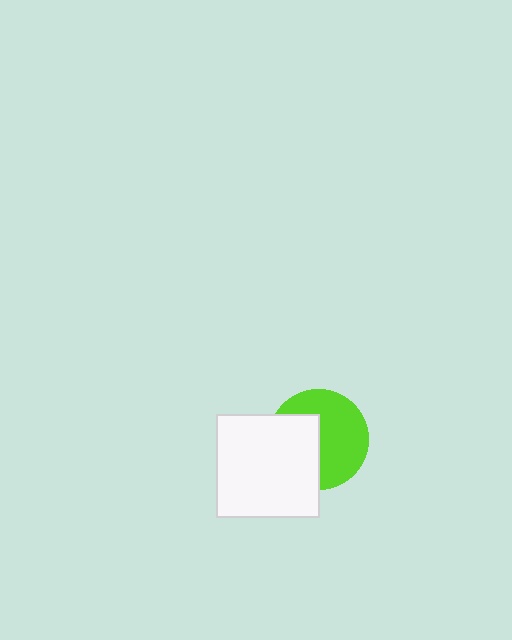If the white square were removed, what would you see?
You would see the complete lime circle.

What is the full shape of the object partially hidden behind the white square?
The partially hidden object is a lime circle.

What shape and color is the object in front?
The object in front is a white square.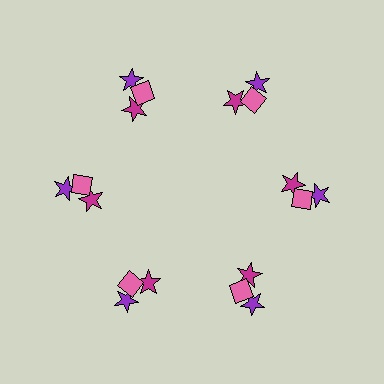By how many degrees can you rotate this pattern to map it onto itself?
The pattern maps onto itself every 60 degrees of rotation.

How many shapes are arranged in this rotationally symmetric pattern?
There are 18 shapes, arranged in 6 groups of 3.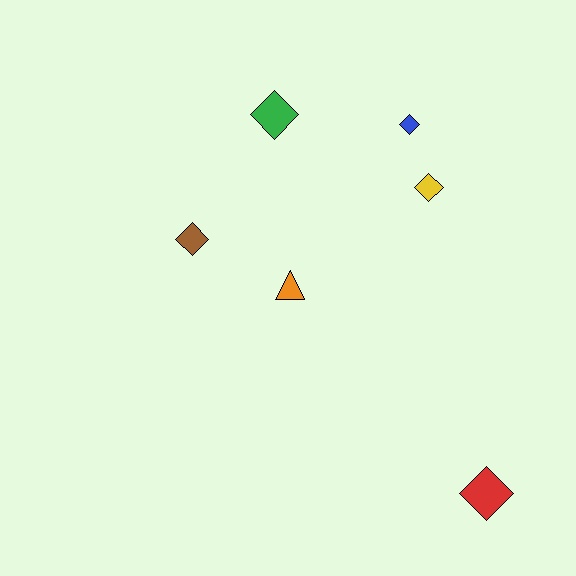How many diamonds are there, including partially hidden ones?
There are 5 diamonds.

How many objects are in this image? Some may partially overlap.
There are 6 objects.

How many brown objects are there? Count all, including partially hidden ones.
There is 1 brown object.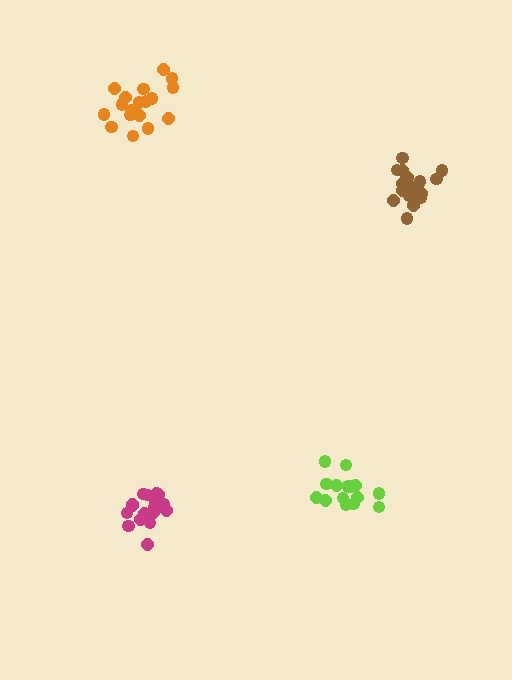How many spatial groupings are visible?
There are 4 spatial groupings.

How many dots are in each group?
Group 1: 18 dots, Group 2: 15 dots, Group 3: 18 dots, Group 4: 18 dots (69 total).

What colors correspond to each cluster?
The clusters are colored: magenta, lime, orange, brown.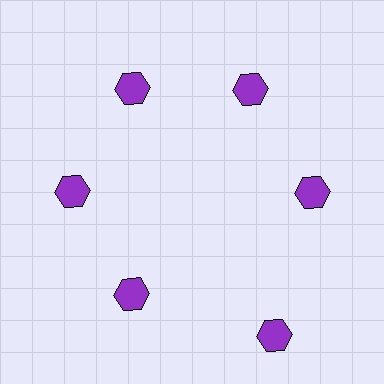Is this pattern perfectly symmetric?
No. The 6 purple hexagons are arranged in a ring, but one element near the 5 o'clock position is pushed outward from the center, breaking the 6-fold rotational symmetry.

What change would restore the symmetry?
The symmetry would be restored by moving it inward, back onto the ring so that all 6 hexagons sit at equal angles and equal distance from the center.